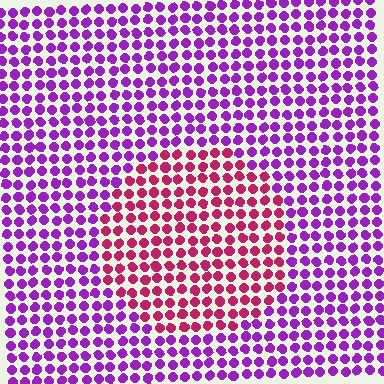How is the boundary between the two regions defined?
The boundary is defined purely by a slight shift in hue (about 47 degrees). Spacing, size, and orientation are identical on both sides.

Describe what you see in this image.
The image is filled with small purple elements in a uniform arrangement. A circle-shaped region is visible where the elements are tinted to a slightly different hue, forming a subtle color boundary.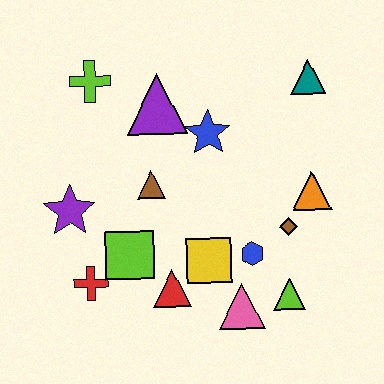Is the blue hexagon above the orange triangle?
No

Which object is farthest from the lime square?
The teal triangle is farthest from the lime square.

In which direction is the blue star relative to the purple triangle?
The blue star is to the right of the purple triangle.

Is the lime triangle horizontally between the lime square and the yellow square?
No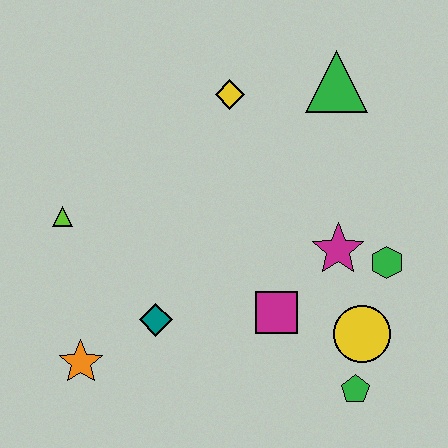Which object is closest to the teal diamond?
The orange star is closest to the teal diamond.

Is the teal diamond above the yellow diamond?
No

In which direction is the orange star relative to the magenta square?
The orange star is to the left of the magenta square.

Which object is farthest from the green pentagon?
The lime triangle is farthest from the green pentagon.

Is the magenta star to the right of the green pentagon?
No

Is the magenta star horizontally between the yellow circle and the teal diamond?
Yes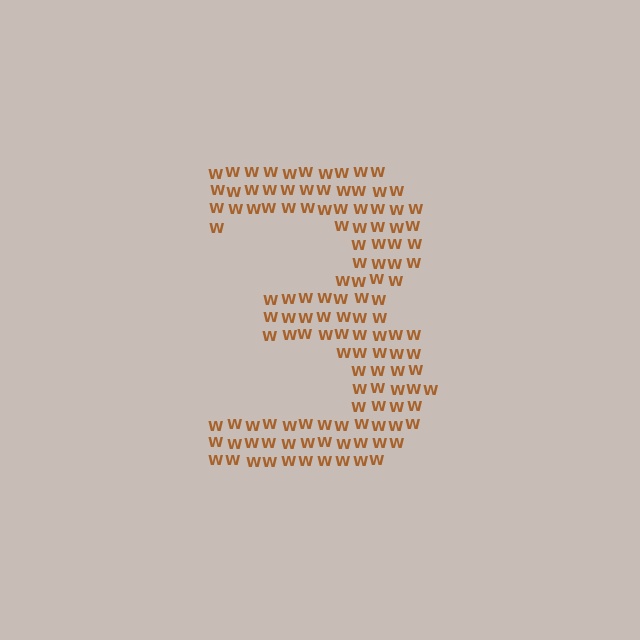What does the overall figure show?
The overall figure shows the digit 3.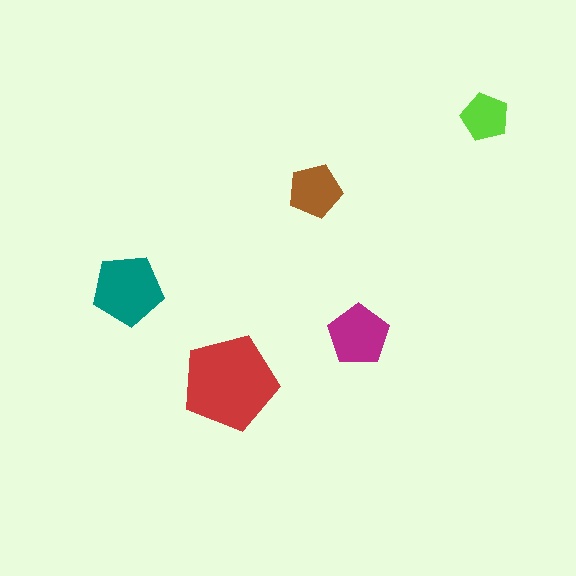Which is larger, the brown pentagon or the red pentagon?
The red one.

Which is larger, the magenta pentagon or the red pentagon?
The red one.